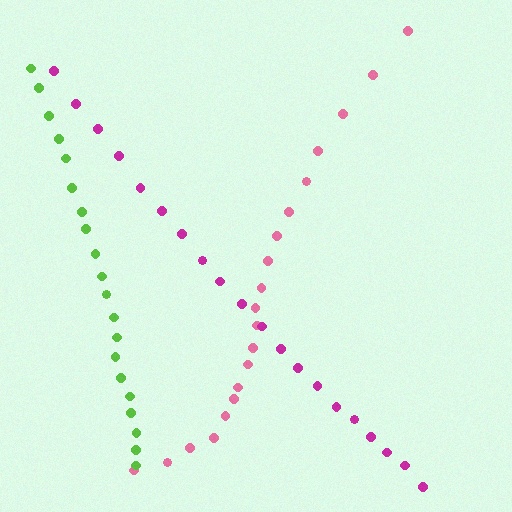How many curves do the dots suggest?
There are 3 distinct paths.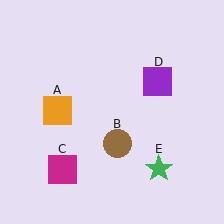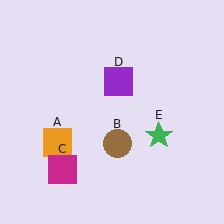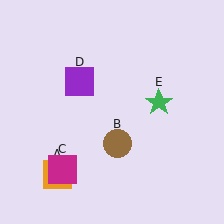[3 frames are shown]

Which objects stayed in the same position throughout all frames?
Brown circle (object B) and magenta square (object C) remained stationary.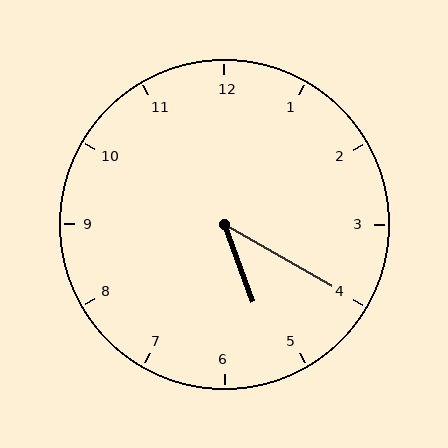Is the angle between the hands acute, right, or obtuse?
It is acute.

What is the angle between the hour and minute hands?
Approximately 40 degrees.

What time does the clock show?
5:20.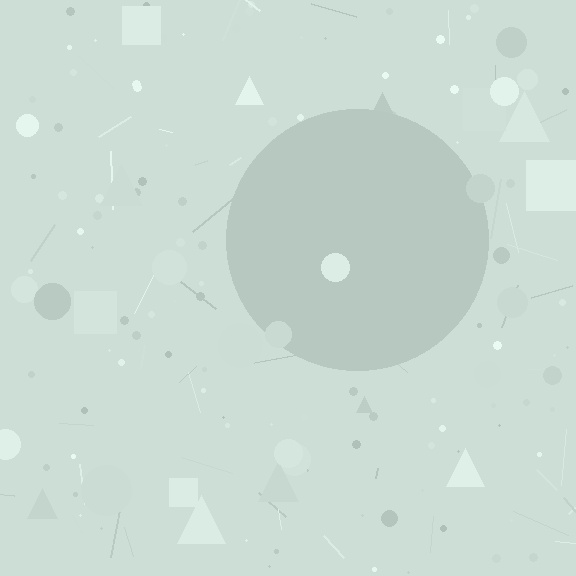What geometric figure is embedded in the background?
A circle is embedded in the background.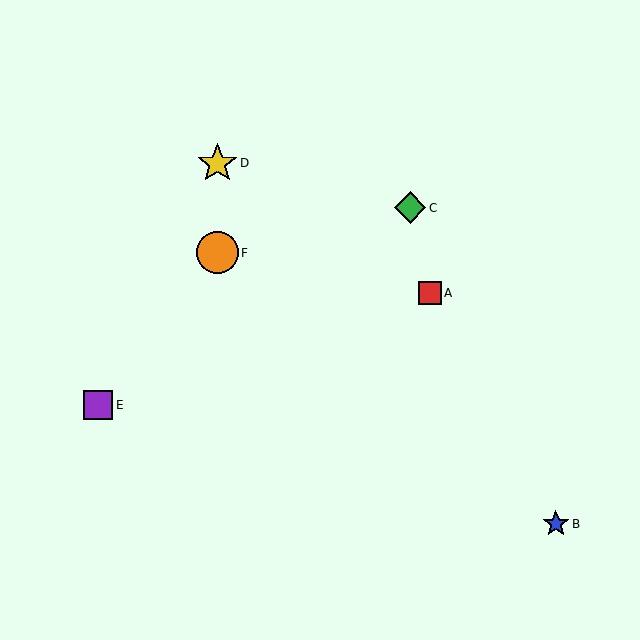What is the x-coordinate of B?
Object B is at x≈556.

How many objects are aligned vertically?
2 objects (D, F) are aligned vertically.